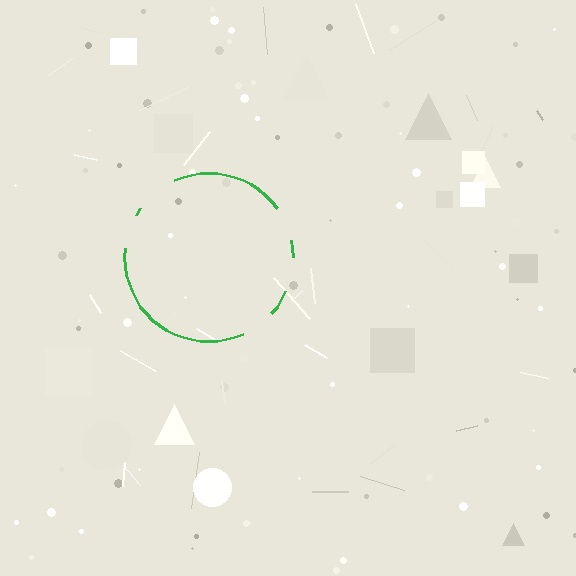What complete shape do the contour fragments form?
The contour fragments form a circle.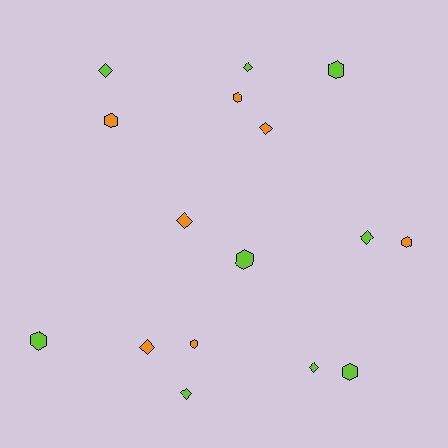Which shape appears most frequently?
Diamond, with 8 objects.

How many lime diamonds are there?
There are 5 lime diamonds.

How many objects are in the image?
There are 16 objects.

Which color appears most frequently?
Lime, with 9 objects.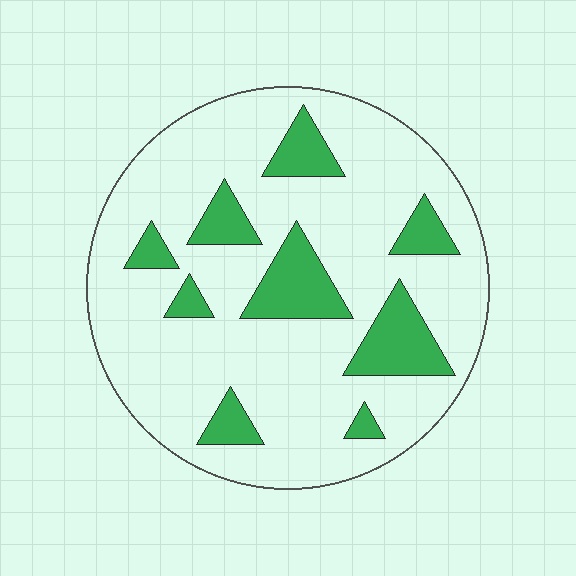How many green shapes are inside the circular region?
9.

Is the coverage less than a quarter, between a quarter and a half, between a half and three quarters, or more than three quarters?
Less than a quarter.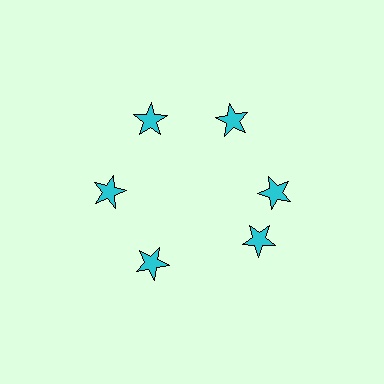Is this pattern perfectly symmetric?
No. The 6 cyan stars are arranged in a ring, but one element near the 5 o'clock position is rotated out of alignment along the ring, breaking the 6-fold rotational symmetry.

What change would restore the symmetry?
The symmetry would be restored by rotating it back into even spacing with its neighbors so that all 6 stars sit at equal angles and equal distance from the center.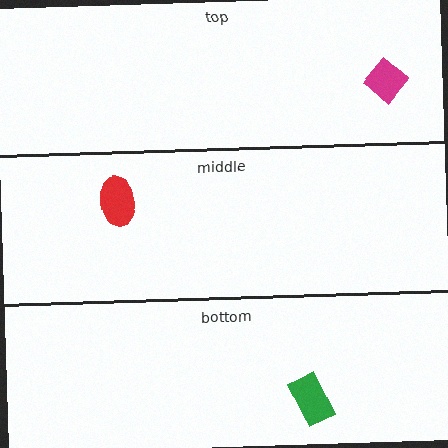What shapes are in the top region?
The magenta diamond.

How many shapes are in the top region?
1.